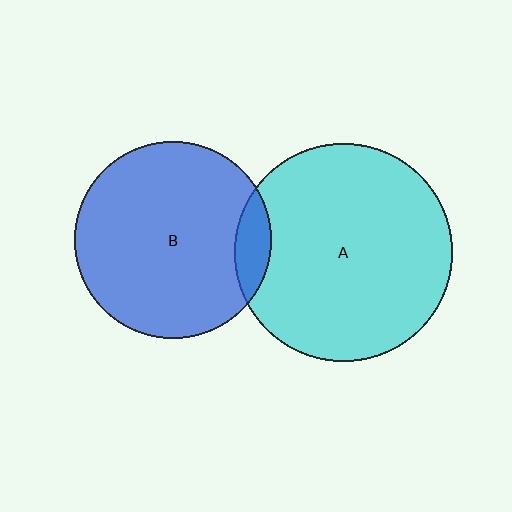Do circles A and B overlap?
Yes.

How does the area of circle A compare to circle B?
Approximately 1.2 times.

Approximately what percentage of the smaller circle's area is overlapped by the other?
Approximately 10%.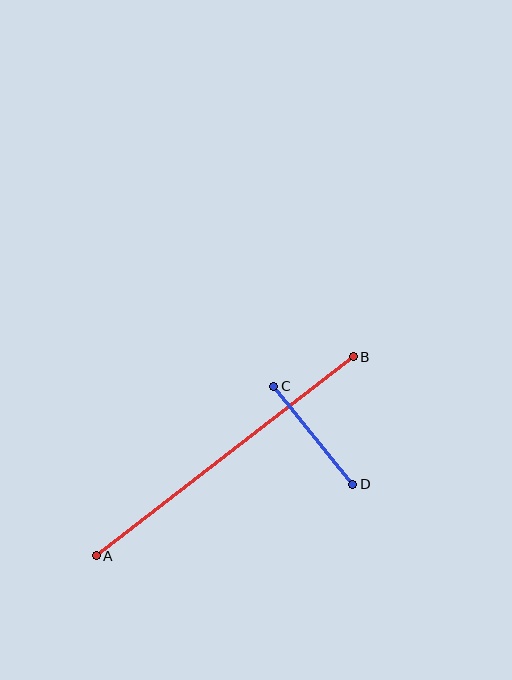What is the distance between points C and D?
The distance is approximately 126 pixels.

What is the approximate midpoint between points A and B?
The midpoint is at approximately (225, 456) pixels.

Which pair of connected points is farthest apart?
Points A and B are farthest apart.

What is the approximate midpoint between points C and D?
The midpoint is at approximately (313, 435) pixels.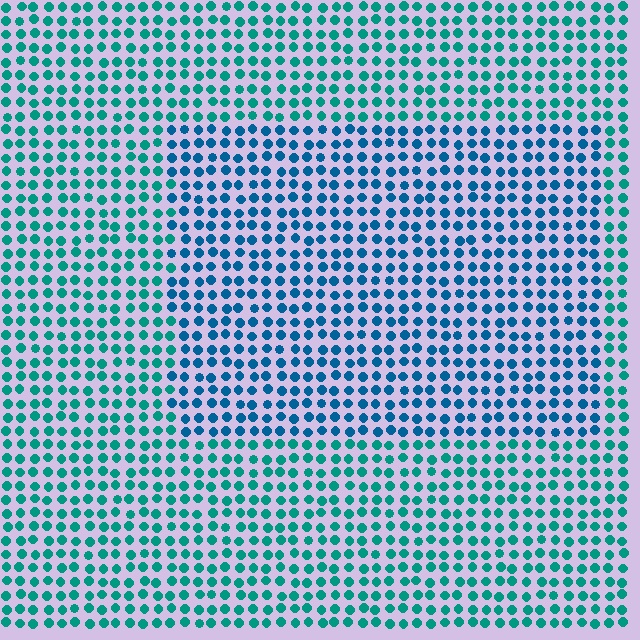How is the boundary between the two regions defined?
The boundary is defined purely by a slight shift in hue (about 31 degrees). Spacing, size, and orientation are identical on both sides.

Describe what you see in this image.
The image is filled with small teal elements in a uniform arrangement. A rectangle-shaped region is visible where the elements are tinted to a slightly different hue, forming a subtle color boundary.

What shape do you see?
I see a rectangle.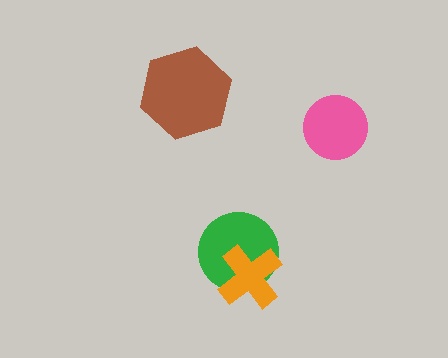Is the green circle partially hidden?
Yes, it is partially covered by another shape.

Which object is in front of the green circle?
The orange cross is in front of the green circle.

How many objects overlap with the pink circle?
0 objects overlap with the pink circle.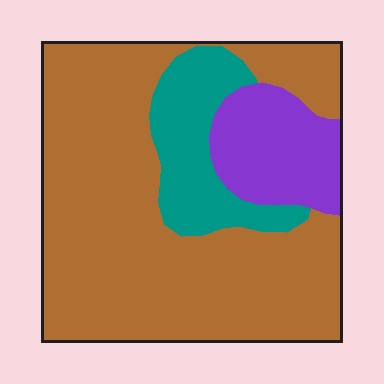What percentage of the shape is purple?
Purple takes up about one sixth (1/6) of the shape.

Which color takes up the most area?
Brown, at roughly 70%.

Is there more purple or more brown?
Brown.